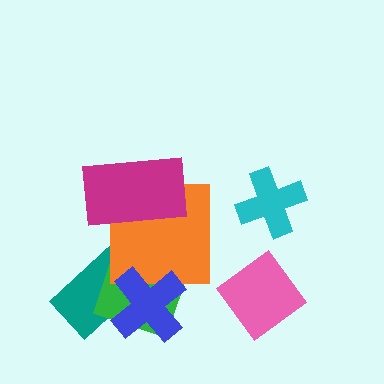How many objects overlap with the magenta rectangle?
1 object overlaps with the magenta rectangle.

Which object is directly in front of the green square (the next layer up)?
The orange square is directly in front of the green square.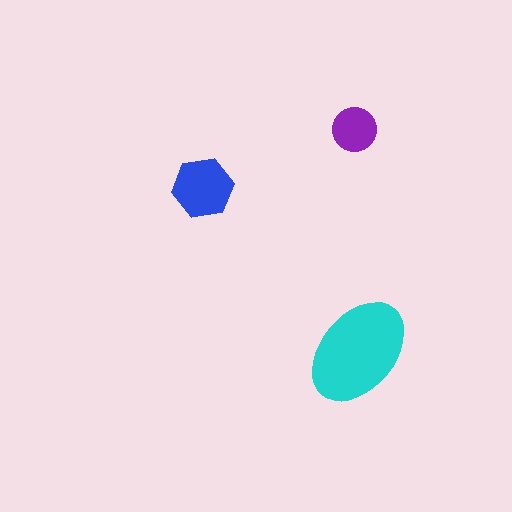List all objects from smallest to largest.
The purple circle, the blue hexagon, the cyan ellipse.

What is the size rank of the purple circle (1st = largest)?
3rd.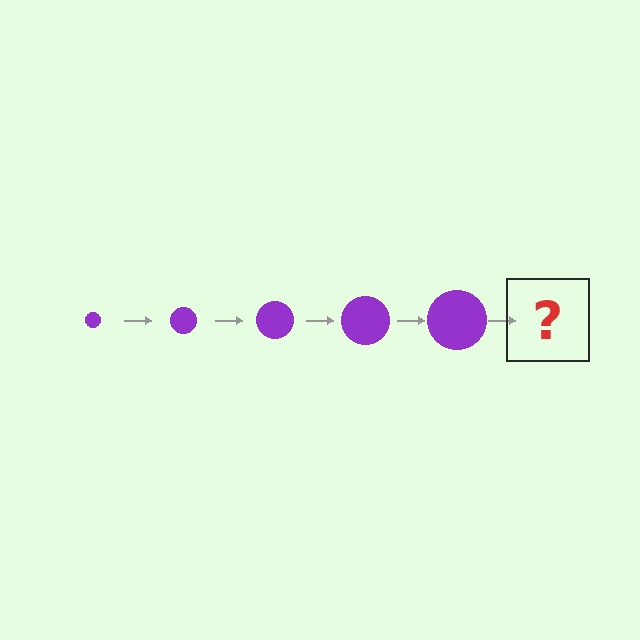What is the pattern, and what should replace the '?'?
The pattern is that the circle gets progressively larger each step. The '?' should be a purple circle, larger than the previous one.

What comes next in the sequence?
The next element should be a purple circle, larger than the previous one.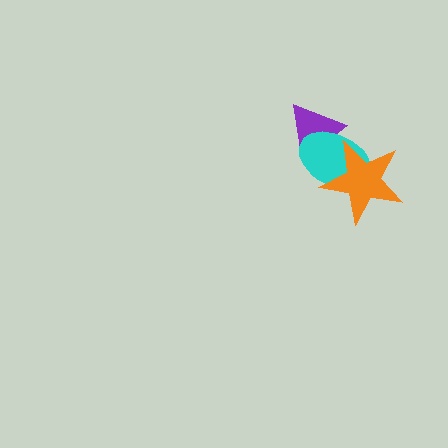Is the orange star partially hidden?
No, no other shape covers it.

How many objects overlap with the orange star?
2 objects overlap with the orange star.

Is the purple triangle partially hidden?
Yes, it is partially covered by another shape.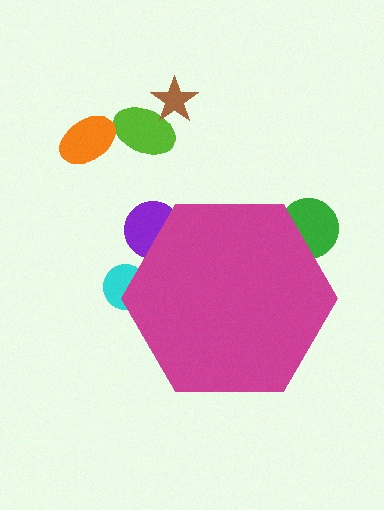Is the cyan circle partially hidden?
Yes, the cyan circle is partially hidden behind the magenta hexagon.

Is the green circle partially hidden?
Yes, the green circle is partially hidden behind the magenta hexagon.